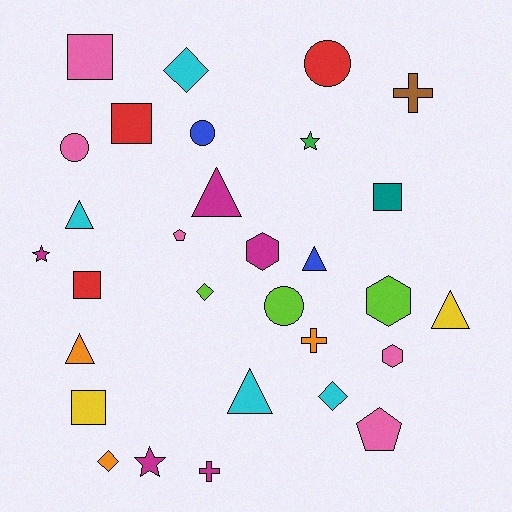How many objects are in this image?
There are 30 objects.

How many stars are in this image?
There are 3 stars.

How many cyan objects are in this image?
There are 4 cyan objects.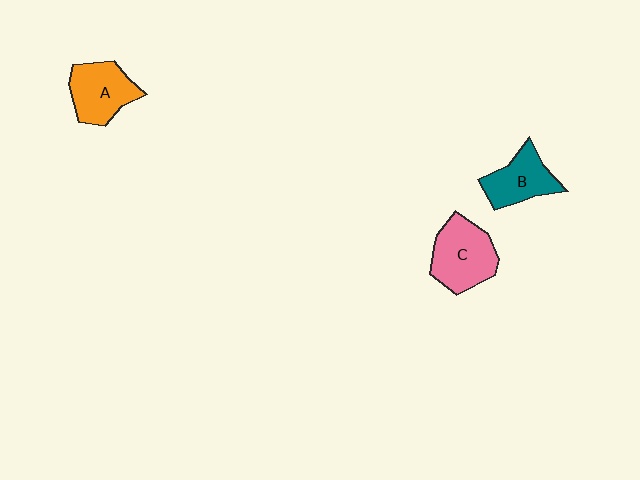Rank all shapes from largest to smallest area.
From largest to smallest: C (pink), A (orange), B (teal).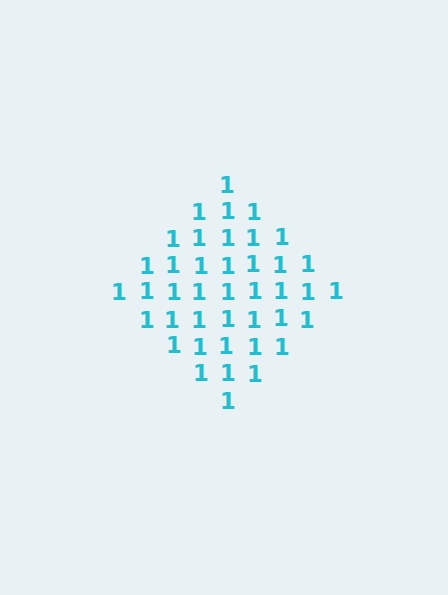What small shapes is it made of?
It is made of small digit 1's.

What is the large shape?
The large shape is a diamond.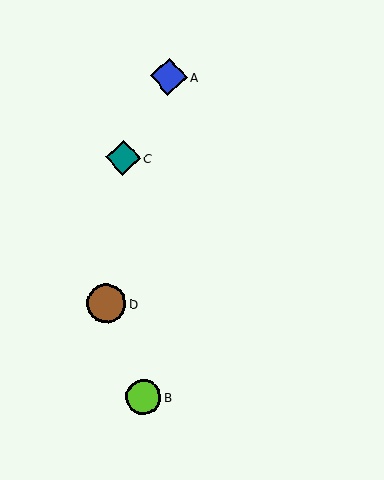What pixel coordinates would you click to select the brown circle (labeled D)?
Click at (107, 304) to select the brown circle D.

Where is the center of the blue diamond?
The center of the blue diamond is at (169, 77).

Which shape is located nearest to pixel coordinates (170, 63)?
The blue diamond (labeled A) at (169, 77) is nearest to that location.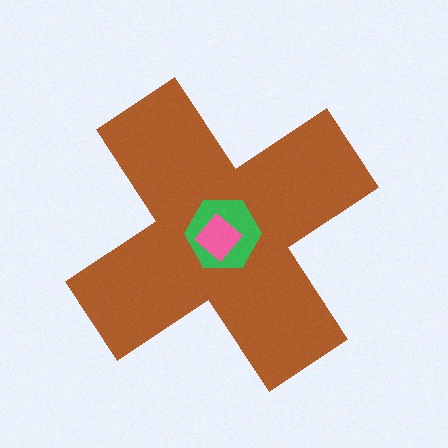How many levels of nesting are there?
3.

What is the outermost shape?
The brown cross.